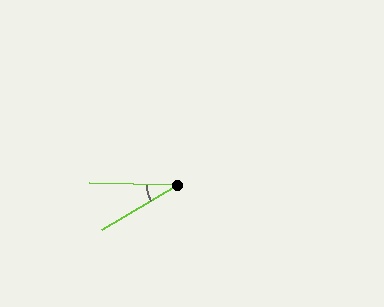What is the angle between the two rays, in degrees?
Approximately 32 degrees.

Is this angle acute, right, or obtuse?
It is acute.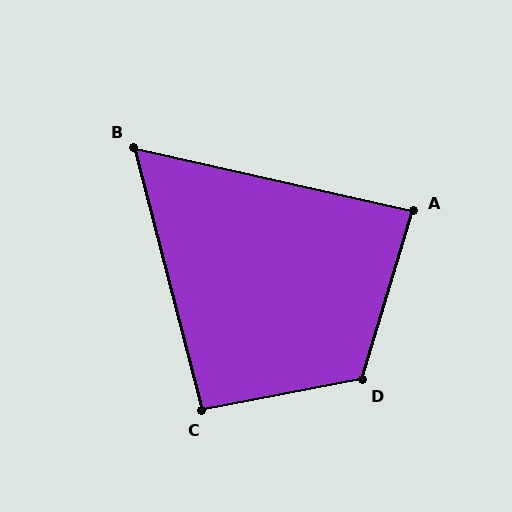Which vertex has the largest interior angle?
D, at approximately 117 degrees.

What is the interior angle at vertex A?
Approximately 86 degrees (approximately right).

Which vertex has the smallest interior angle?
B, at approximately 63 degrees.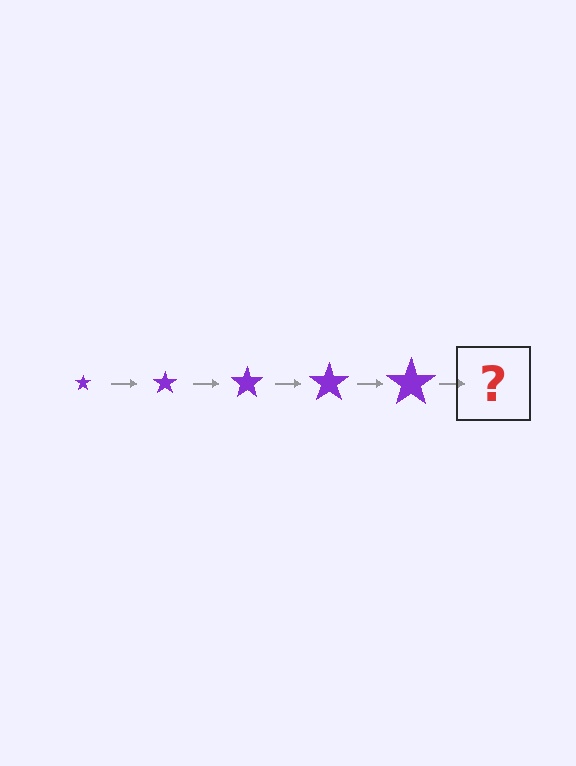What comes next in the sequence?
The next element should be a purple star, larger than the previous one.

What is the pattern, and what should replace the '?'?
The pattern is that the star gets progressively larger each step. The '?' should be a purple star, larger than the previous one.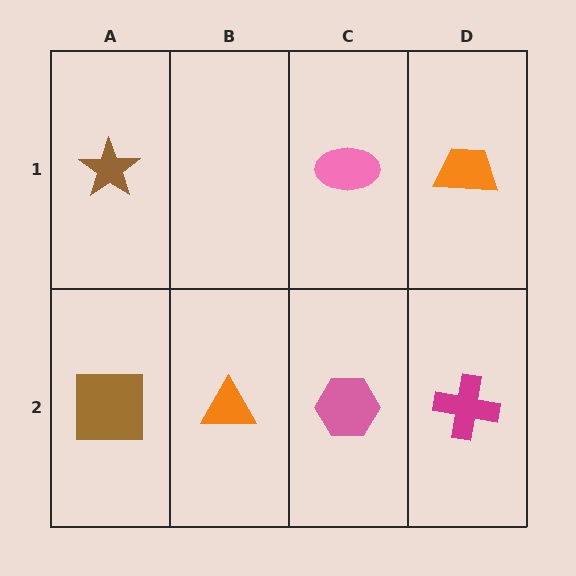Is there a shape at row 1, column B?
No, that cell is empty.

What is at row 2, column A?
A brown square.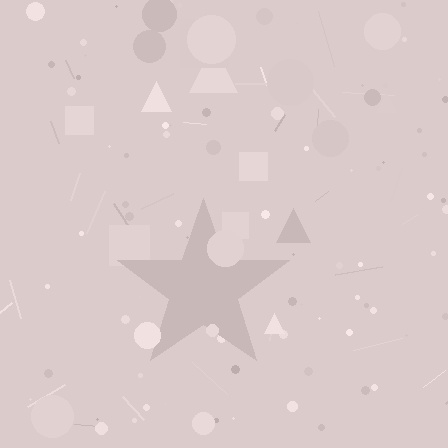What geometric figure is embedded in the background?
A star is embedded in the background.